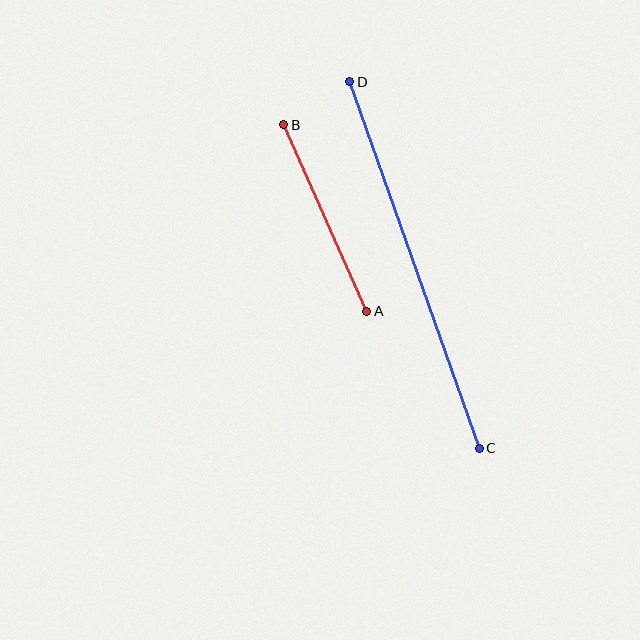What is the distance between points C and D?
The distance is approximately 388 pixels.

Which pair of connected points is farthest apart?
Points C and D are farthest apart.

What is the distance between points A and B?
The distance is approximately 204 pixels.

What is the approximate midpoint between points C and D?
The midpoint is at approximately (414, 265) pixels.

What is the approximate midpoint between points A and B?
The midpoint is at approximately (325, 218) pixels.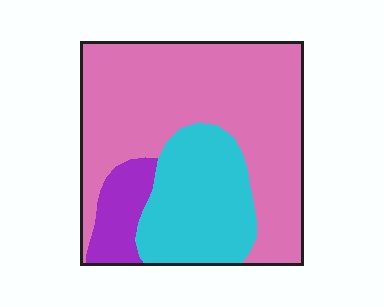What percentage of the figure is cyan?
Cyan covers roughly 25% of the figure.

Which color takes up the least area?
Purple, at roughly 10%.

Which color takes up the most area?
Pink, at roughly 65%.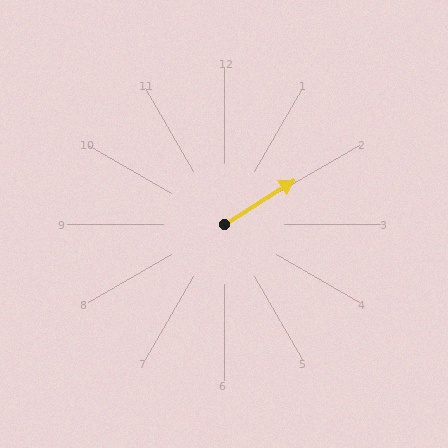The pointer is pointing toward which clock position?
Roughly 2 o'clock.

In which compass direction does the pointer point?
Northeast.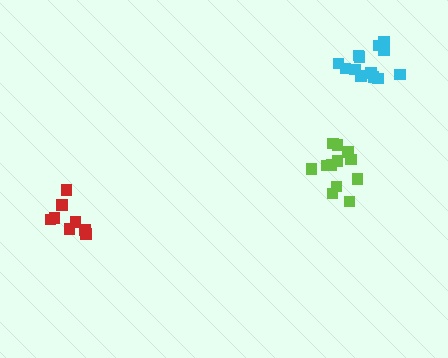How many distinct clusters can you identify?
There are 3 distinct clusters.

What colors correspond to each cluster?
The clusters are colored: lime, red, cyan.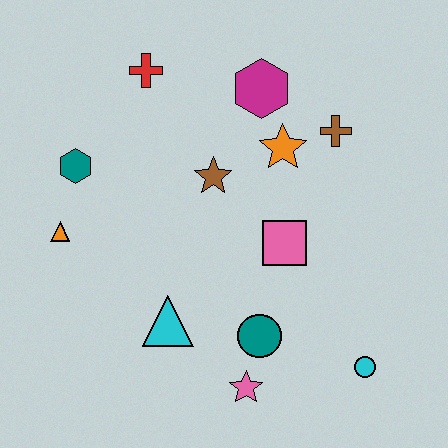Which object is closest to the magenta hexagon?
The orange star is closest to the magenta hexagon.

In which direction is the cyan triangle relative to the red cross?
The cyan triangle is below the red cross.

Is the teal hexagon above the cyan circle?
Yes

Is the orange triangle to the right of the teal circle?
No